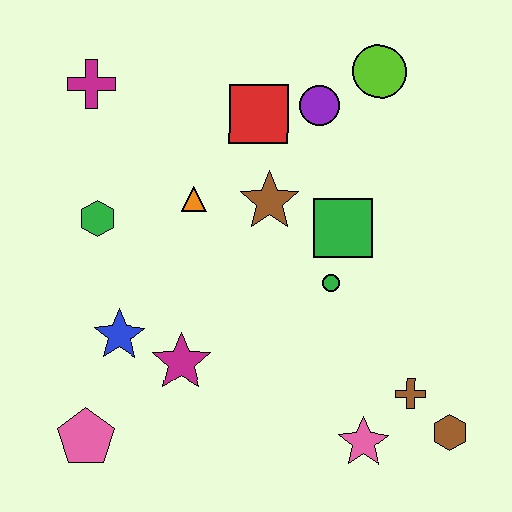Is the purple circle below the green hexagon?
No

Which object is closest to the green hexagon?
The orange triangle is closest to the green hexagon.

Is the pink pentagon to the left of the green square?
Yes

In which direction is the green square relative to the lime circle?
The green square is below the lime circle.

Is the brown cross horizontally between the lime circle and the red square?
No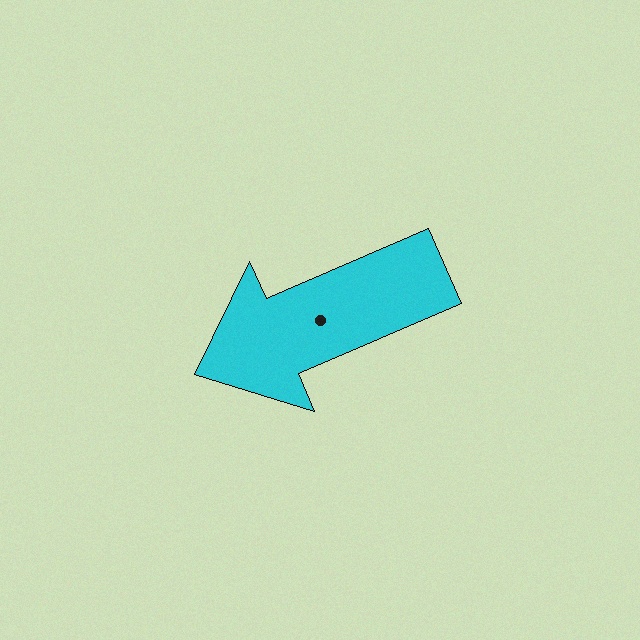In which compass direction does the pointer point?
Southwest.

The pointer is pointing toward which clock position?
Roughly 8 o'clock.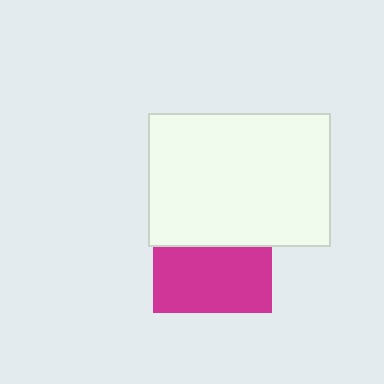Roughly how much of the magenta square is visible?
About half of it is visible (roughly 55%).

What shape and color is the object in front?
The object in front is a white rectangle.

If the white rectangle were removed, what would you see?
You would see the complete magenta square.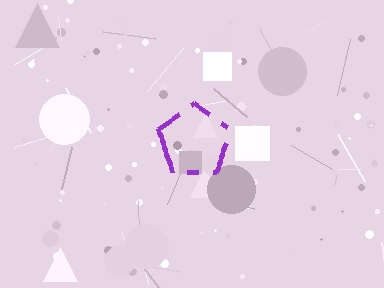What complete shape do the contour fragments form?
The contour fragments form a pentagon.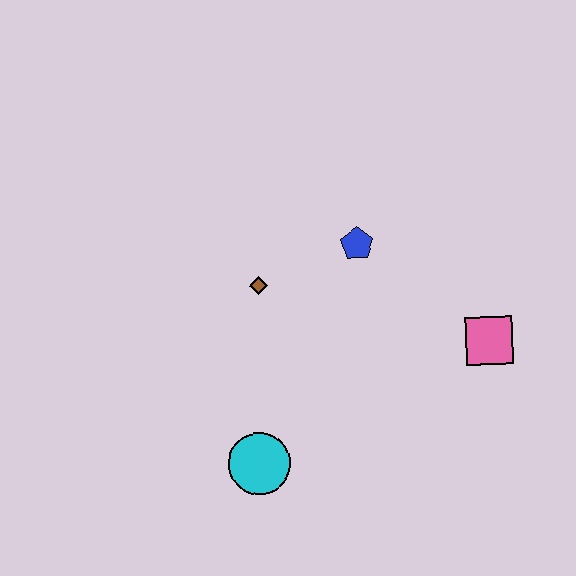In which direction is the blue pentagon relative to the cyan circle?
The blue pentagon is above the cyan circle.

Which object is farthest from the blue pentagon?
The cyan circle is farthest from the blue pentagon.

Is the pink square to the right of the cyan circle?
Yes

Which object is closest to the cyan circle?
The brown diamond is closest to the cyan circle.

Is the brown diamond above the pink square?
Yes